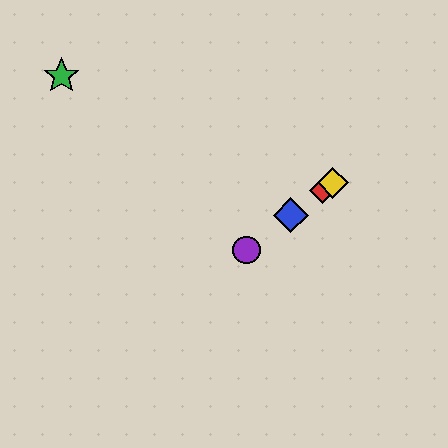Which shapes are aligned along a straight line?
The red diamond, the blue diamond, the yellow diamond, the purple circle are aligned along a straight line.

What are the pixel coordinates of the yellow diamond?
The yellow diamond is at (333, 183).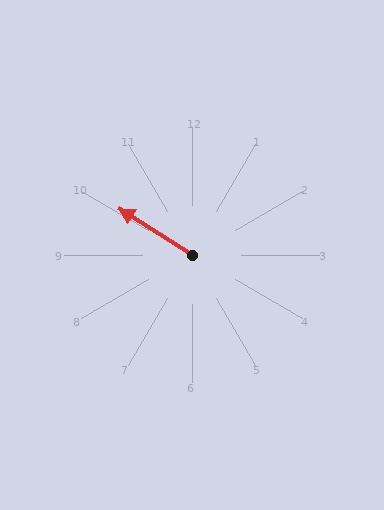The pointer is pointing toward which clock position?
Roughly 10 o'clock.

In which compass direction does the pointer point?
Northwest.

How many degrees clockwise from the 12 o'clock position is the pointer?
Approximately 303 degrees.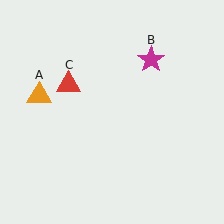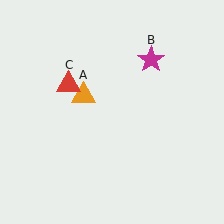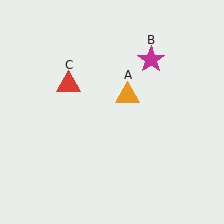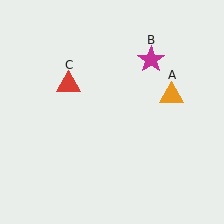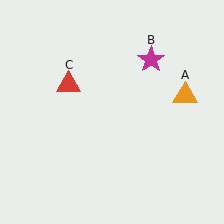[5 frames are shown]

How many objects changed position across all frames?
1 object changed position: orange triangle (object A).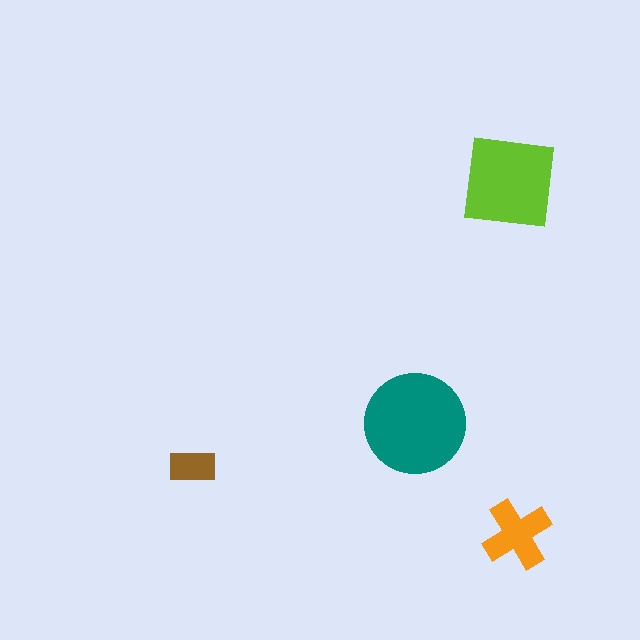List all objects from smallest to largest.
The brown rectangle, the orange cross, the lime square, the teal circle.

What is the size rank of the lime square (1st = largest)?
2nd.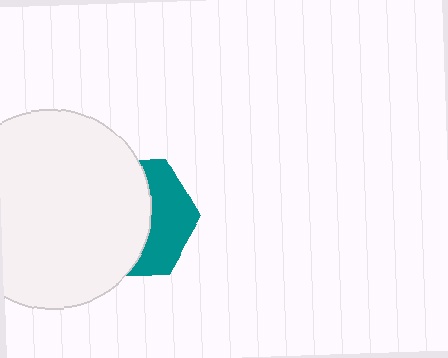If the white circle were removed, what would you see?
You would see the complete teal hexagon.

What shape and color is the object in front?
The object in front is a white circle.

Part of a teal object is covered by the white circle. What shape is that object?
It is a hexagon.